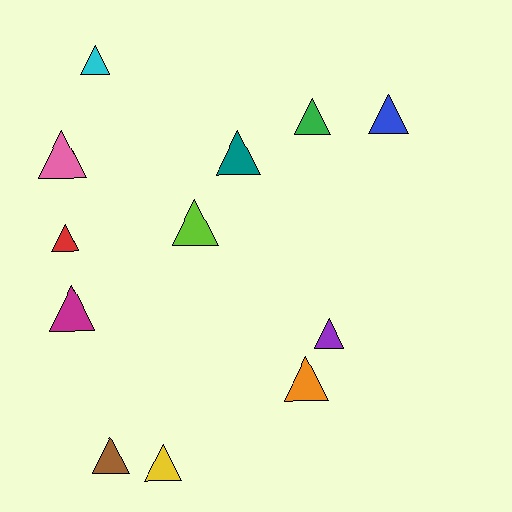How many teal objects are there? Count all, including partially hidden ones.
There is 1 teal object.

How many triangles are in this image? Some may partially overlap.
There are 12 triangles.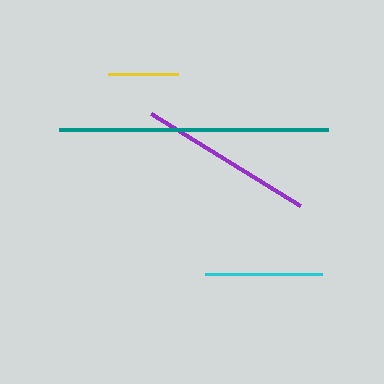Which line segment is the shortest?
The yellow line is the shortest at approximately 70 pixels.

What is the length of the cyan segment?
The cyan segment is approximately 116 pixels long.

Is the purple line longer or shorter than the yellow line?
The purple line is longer than the yellow line.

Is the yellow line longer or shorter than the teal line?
The teal line is longer than the yellow line.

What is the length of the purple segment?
The purple segment is approximately 175 pixels long.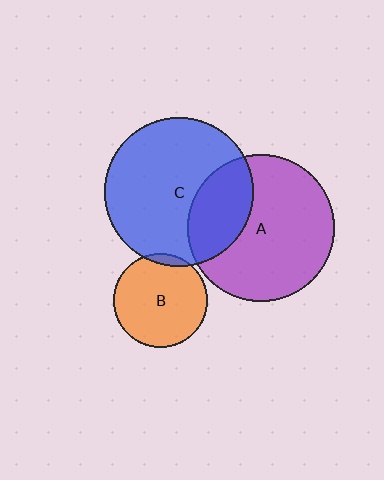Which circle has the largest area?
Circle C (blue).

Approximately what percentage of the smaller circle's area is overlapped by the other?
Approximately 30%.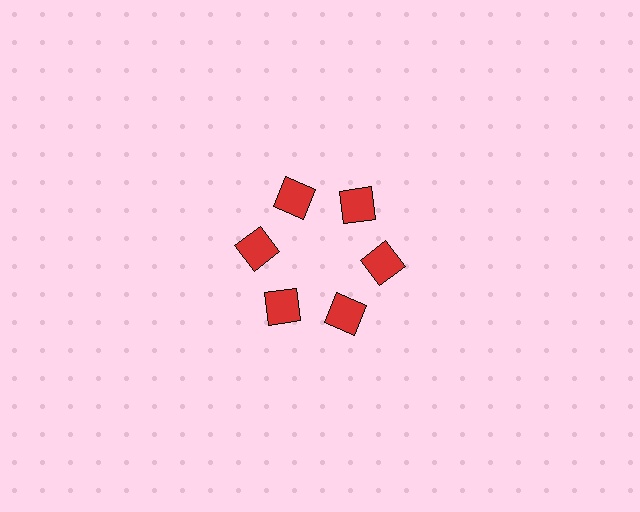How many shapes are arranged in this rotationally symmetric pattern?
There are 6 shapes, arranged in 6 groups of 1.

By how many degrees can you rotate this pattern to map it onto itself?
The pattern maps onto itself every 60 degrees of rotation.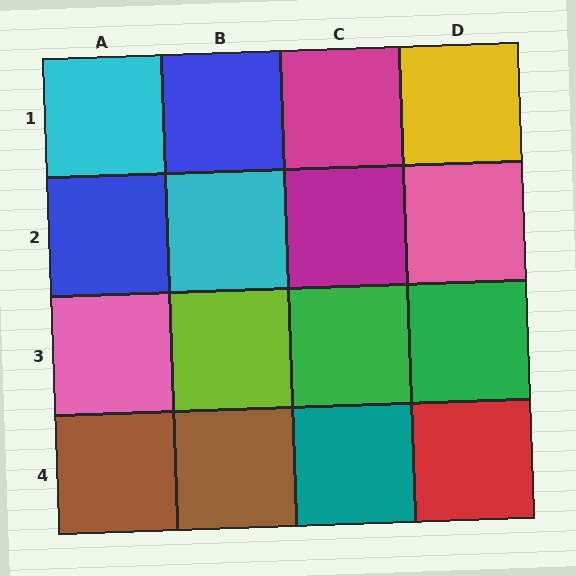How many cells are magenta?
2 cells are magenta.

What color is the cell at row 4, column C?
Teal.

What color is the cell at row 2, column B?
Cyan.